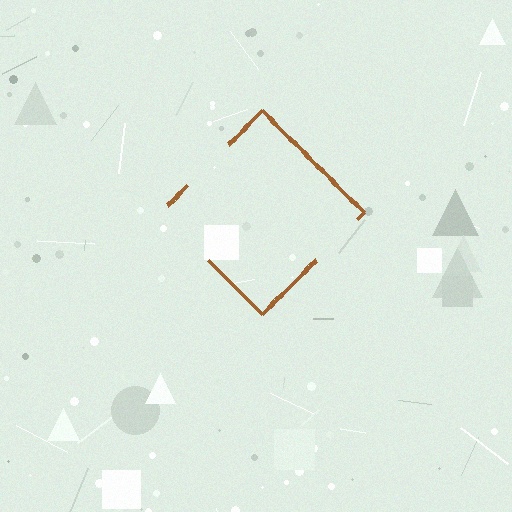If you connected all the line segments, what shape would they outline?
They would outline a diamond.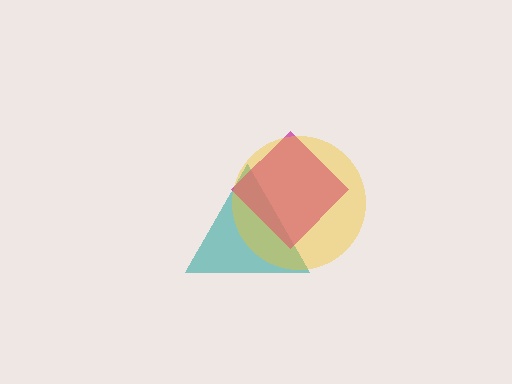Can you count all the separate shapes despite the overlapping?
Yes, there are 3 separate shapes.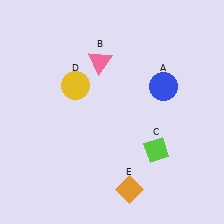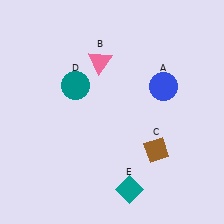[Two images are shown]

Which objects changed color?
C changed from lime to brown. D changed from yellow to teal. E changed from orange to teal.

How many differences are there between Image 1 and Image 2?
There are 3 differences between the two images.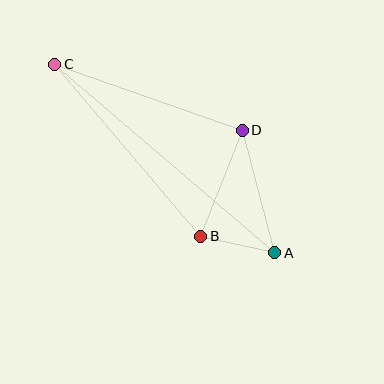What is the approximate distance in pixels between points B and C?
The distance between B and C is approximately 226 pixels.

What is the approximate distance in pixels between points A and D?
The distance between A and D is approximately 127 pixels.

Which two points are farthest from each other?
Points A and C are farthest from each other.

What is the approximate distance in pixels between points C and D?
The distance between C and D is approximately 199 pixels.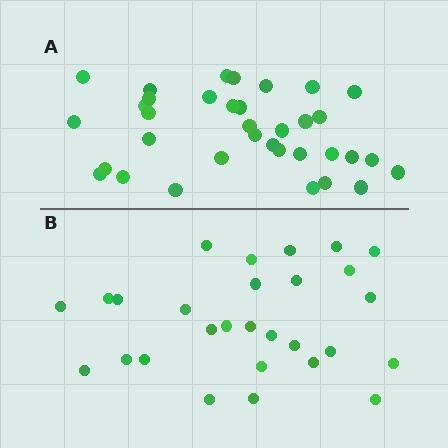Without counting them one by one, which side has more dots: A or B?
Region A (the top region) has more dots.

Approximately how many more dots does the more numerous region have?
Region A has roughly 8 or so more dots than region B.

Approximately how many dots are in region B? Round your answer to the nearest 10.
About 30 dots. (The exact count is 28, which rounds to 30.)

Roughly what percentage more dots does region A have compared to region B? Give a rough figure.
About 25% more.